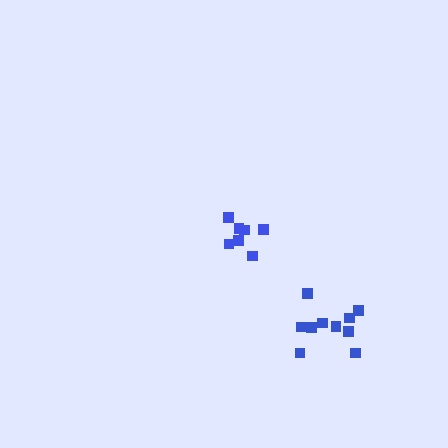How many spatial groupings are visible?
There are 2 spatial groupings.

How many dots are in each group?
Group 1: 7 dots, Group 2: 10 dots (17 total).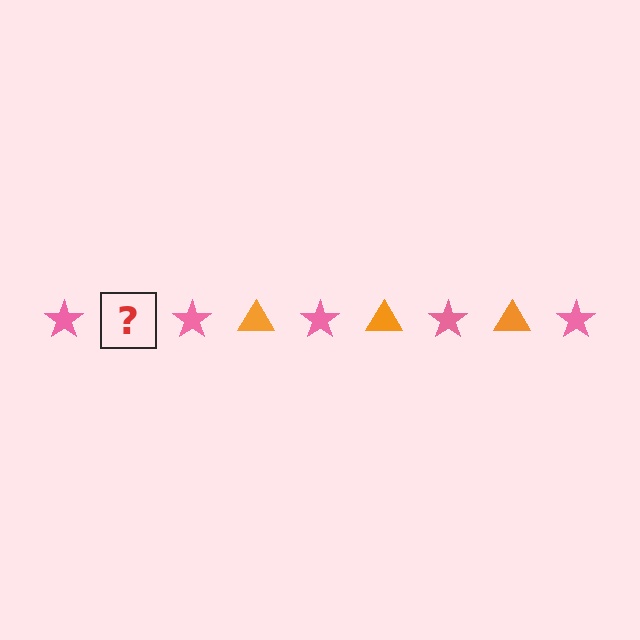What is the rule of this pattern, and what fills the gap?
The rule is that the pattern alternates between pink star and orange triangle. The gap should be filled with an orange triangle.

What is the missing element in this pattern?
The missing element is an orange triangle.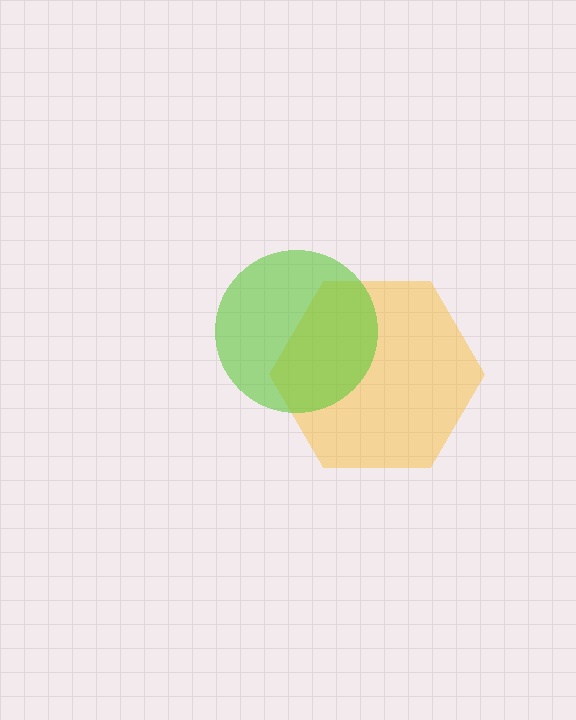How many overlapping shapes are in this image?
There are 2 overlapping shapes in the image.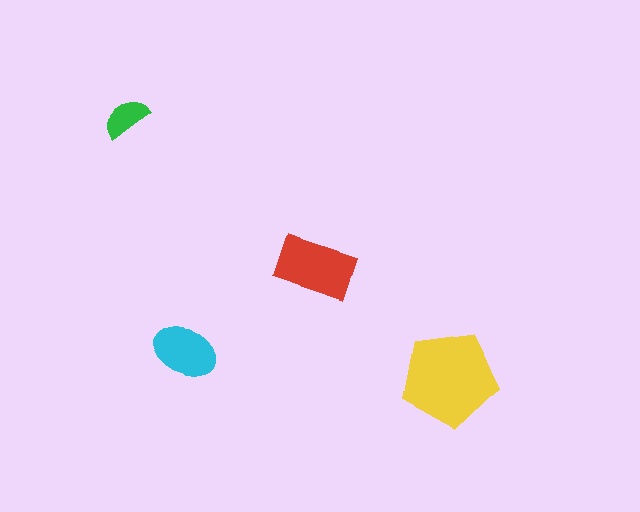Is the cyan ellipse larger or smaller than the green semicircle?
Larger.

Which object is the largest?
The yellow pentagon.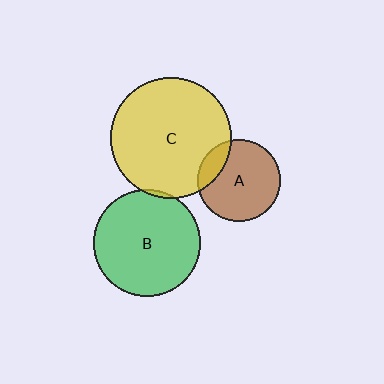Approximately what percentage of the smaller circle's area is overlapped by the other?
Approximately 5%.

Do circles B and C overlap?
Yes.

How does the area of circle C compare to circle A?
Approximately 2.2 times.